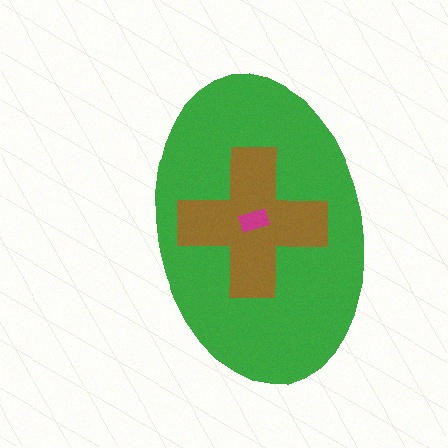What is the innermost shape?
The magenta rectangle.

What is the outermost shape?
The green ellipse.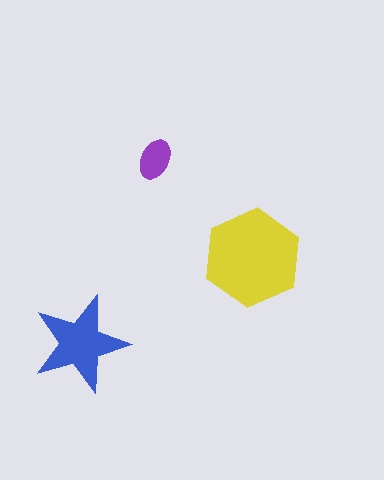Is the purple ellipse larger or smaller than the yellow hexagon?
Smaller.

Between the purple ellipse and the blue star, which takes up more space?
The blue star.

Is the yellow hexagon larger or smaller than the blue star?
Larger.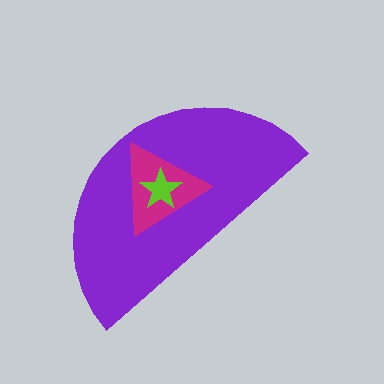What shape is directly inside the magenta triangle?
The lime star.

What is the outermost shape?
The purple semicircle.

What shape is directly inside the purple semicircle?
The magenta triangle.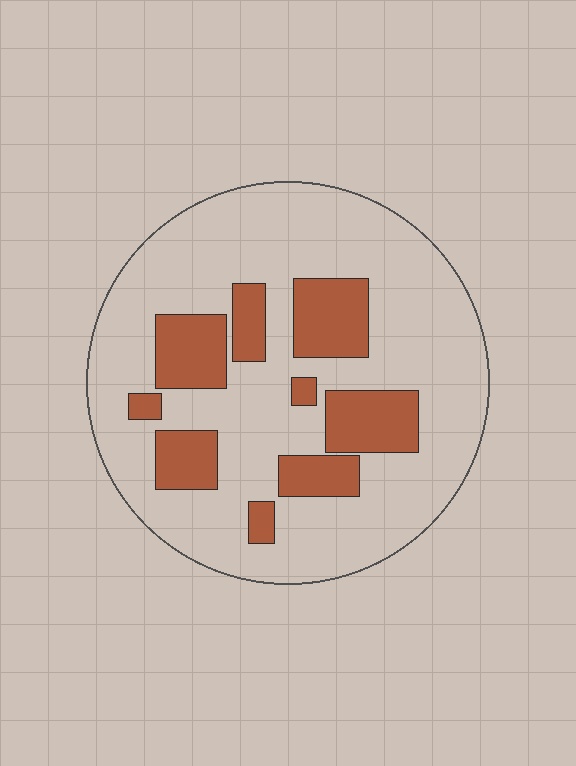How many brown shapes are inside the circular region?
9.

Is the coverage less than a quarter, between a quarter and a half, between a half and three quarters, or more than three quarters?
Less than a quarter.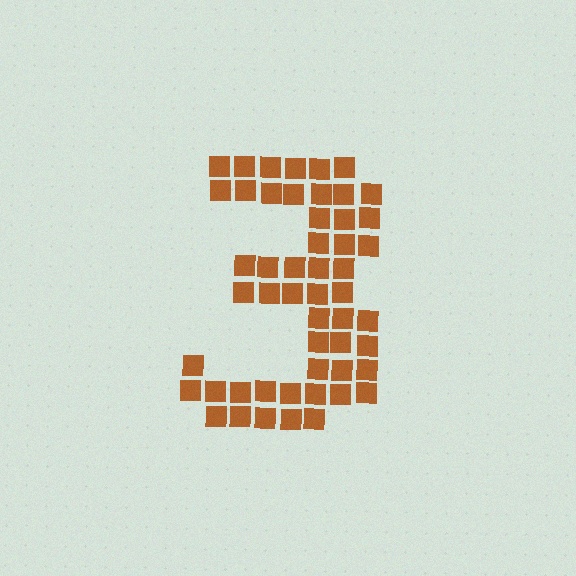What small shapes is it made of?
It is made of small squares.